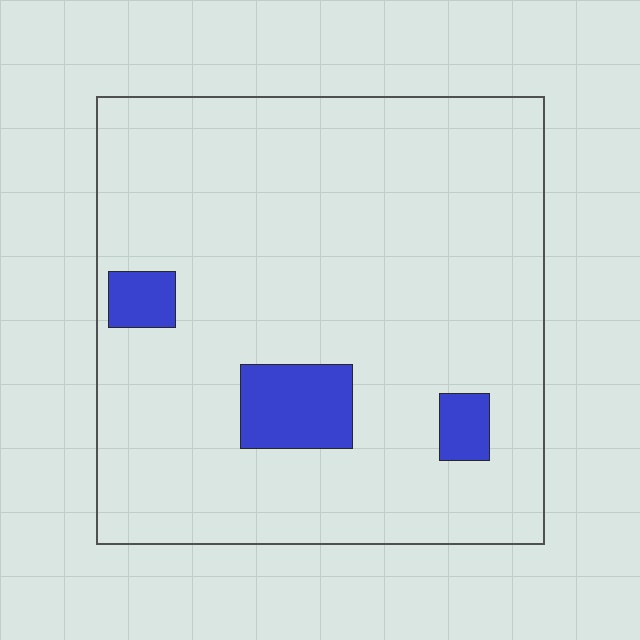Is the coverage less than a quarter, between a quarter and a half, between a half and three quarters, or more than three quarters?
Less than a quarter.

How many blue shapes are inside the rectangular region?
3.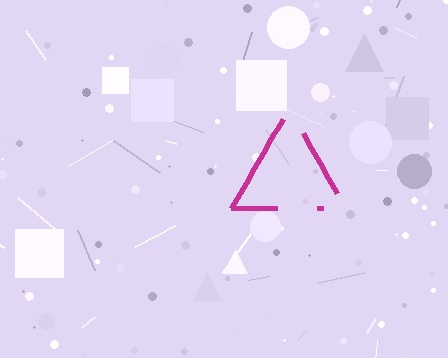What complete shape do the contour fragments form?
The contour fragments form a triangle.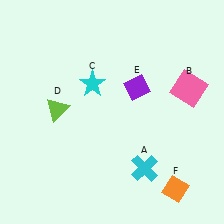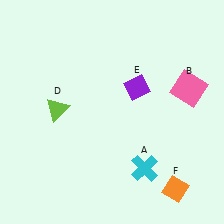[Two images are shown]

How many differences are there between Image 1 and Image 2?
There is 1 difference between the two images.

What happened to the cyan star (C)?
The cyan star (C) was removed in Image 2. It was in the top-left area of Image 1.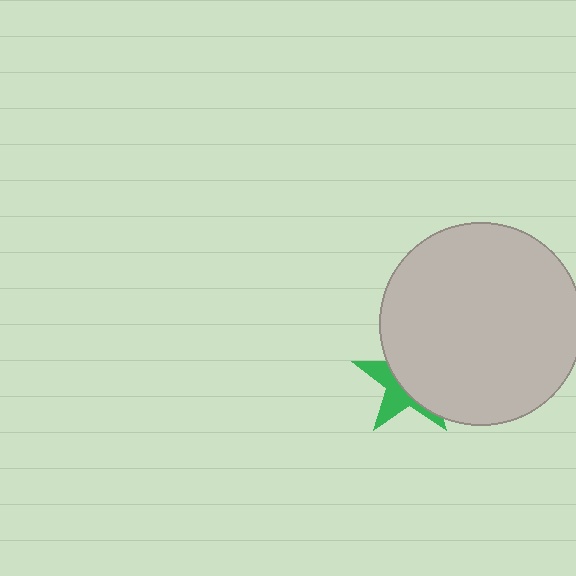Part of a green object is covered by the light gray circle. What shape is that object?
It is a star.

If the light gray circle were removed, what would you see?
You would see the complete green star.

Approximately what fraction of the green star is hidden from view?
Roughly 62% of the green star is hidden behind the light gray circle.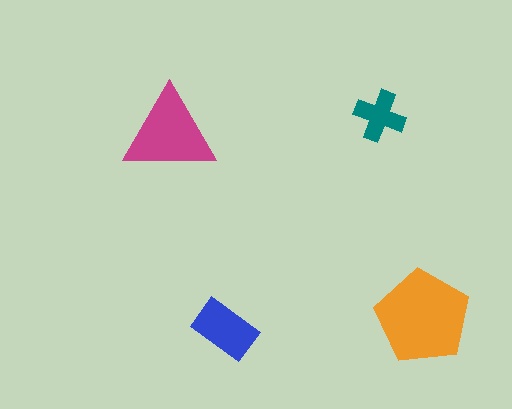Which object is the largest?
The orange pentagon.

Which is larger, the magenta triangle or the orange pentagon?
The orange pentagon.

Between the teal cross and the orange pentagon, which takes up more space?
The orange pentagon.